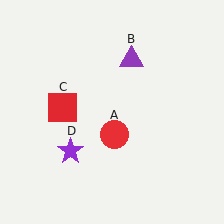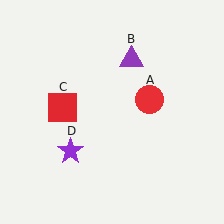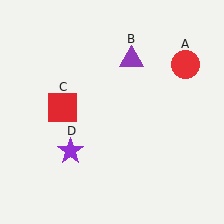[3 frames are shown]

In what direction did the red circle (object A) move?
The red circle (object A) moved up and to the right.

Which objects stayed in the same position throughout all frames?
Purple triangle (object B) and red square (object C) and purple star (object D) remained stationary.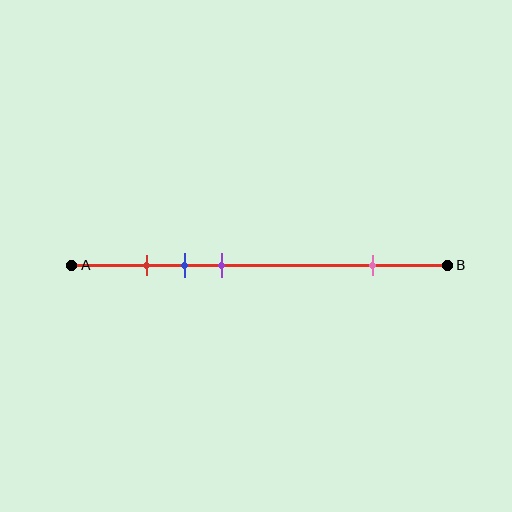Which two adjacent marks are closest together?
The red and blue marks are the closest adjacent pair.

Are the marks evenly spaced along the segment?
No, the marks are not evenly spaced.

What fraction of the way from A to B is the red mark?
The red mark is approximately 20% (0.2) of the way from A to B.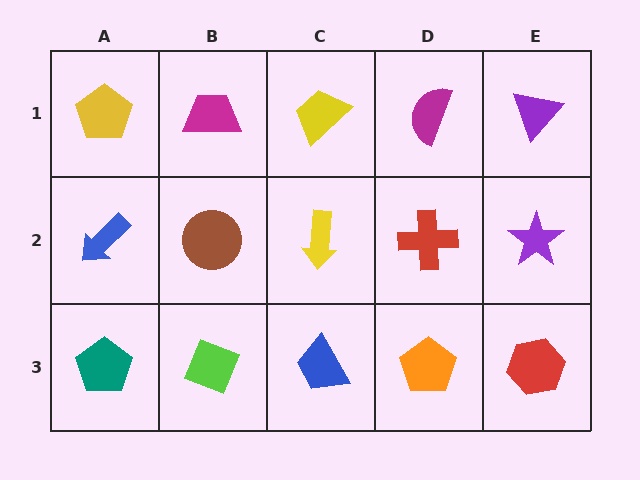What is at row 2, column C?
A yellow arrow.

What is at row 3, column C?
A blue trapezoid.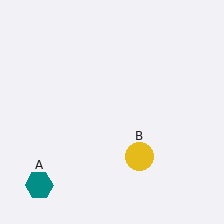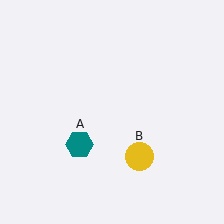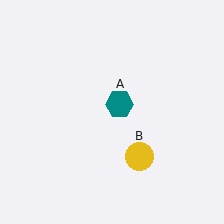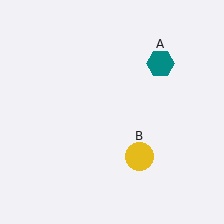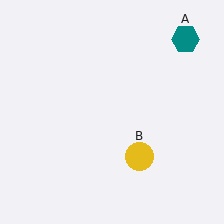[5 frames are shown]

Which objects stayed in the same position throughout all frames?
Yellow circle (object B) remained stationary.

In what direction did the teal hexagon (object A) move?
The teal hexagon (object A) moved up and to the right.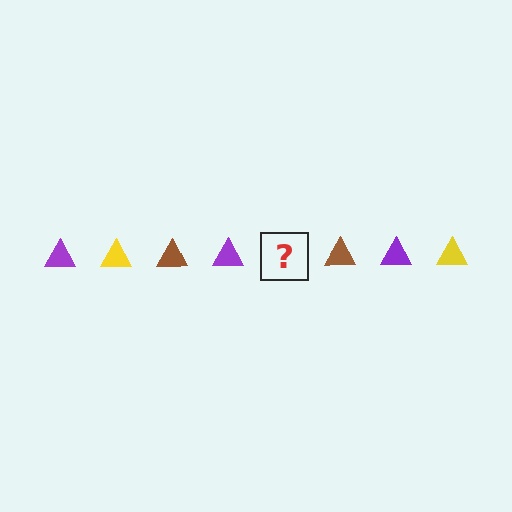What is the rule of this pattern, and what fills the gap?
The rule is that the pattern cycles through purple, yellow, brown triangles. The gap should be filled with a yellow triangle.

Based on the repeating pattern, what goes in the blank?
The blank should be a yellow triangle.